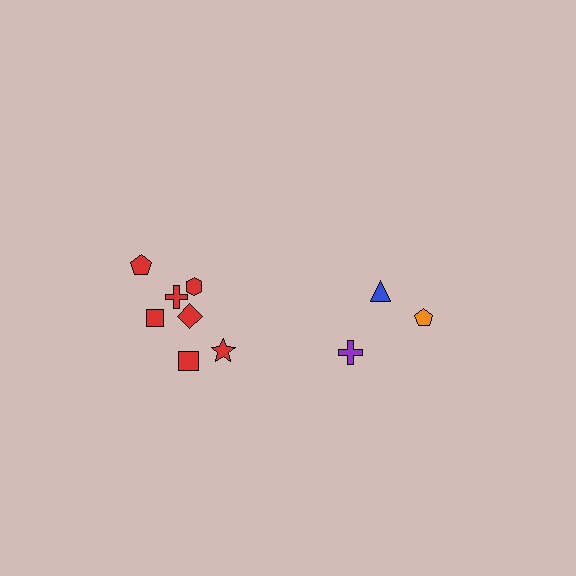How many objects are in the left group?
There are 7 objects.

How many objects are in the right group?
There are 3 objects.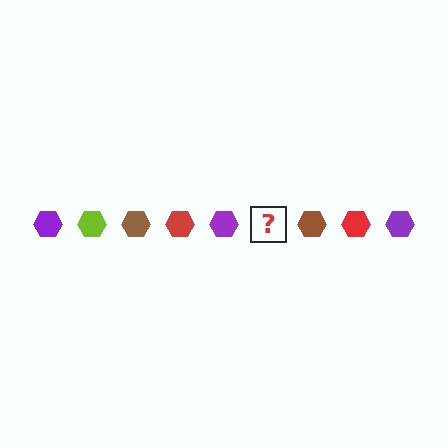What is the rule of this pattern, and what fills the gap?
The rule is that the pattern cycles through purple, lime, brown, red hexagons. The gap should be filled with a lime hexagon.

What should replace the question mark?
The question mark should be replaced with a lime hexagon.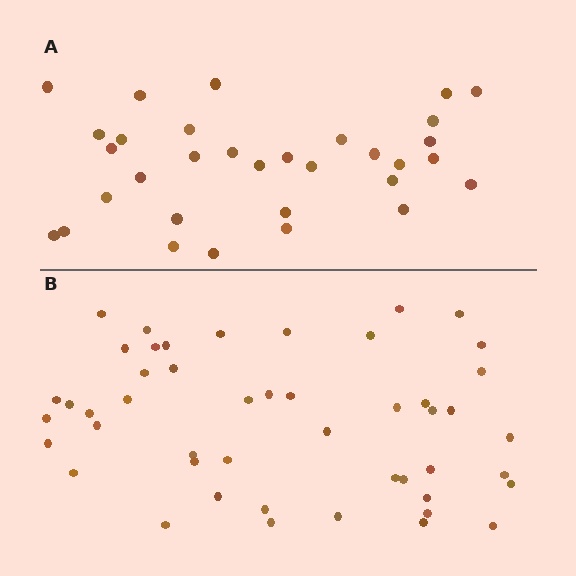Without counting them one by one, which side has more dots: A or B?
Region B (the bottom region) has more dots.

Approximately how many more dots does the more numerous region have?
Region B has approximately 15 more dots than region A.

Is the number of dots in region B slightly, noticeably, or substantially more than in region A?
Region B has substantially more. The ratio is roughly 1.5 to 1.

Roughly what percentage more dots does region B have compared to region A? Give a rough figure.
About 50% more.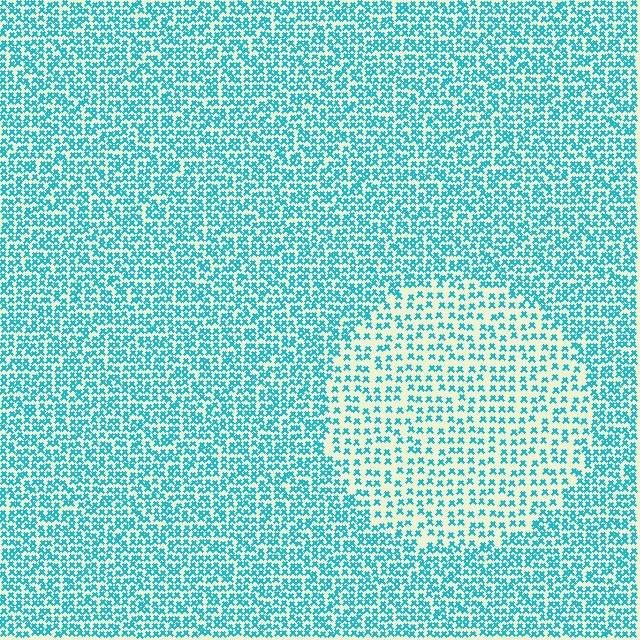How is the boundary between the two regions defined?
The boundary is defined by a change in element density (approximately 1.9x ratio). All elements are the same color, size, and shape.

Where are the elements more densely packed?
The elements are more densely packed outside the circle boundary.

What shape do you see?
I see a circle.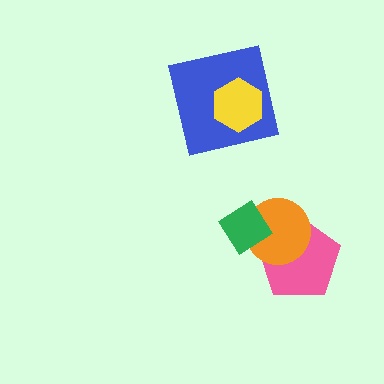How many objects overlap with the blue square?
1 object overlaps with the blue square.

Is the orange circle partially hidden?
Yes, it is partially covered by another shape.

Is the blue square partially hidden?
Yes, it is partially covered by another shape.